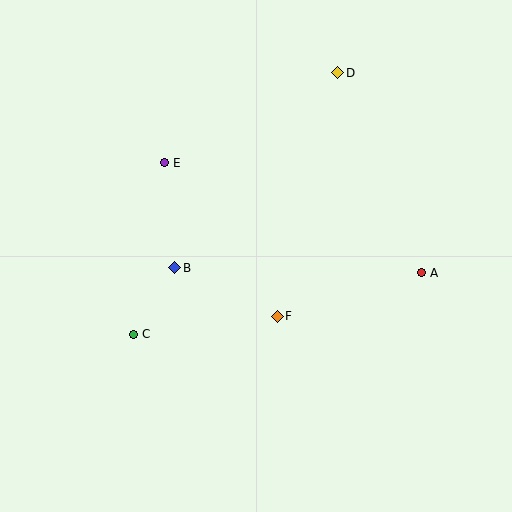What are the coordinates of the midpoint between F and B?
The midpoint between F and B is at (226, 292).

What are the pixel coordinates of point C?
Point C is at (134, 334).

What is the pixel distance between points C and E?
The distance between C and E is 174 pixels.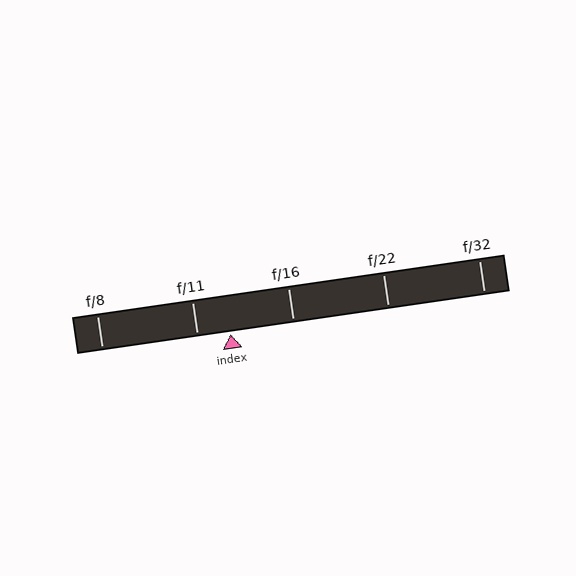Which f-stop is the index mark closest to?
The index mark is closest to f/11.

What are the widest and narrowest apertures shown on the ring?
The widest aperture shown is f/8 and the narrowest is f/32.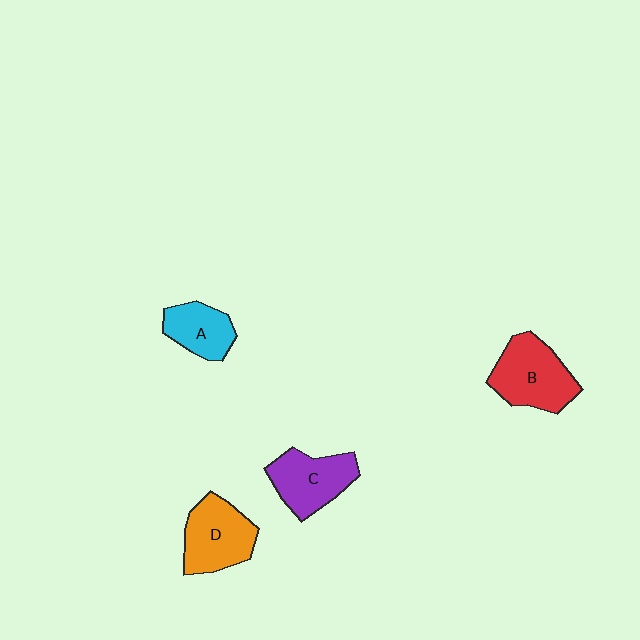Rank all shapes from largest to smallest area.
From largest to smallest: B (red), D (orange), C (purple), A (cyan).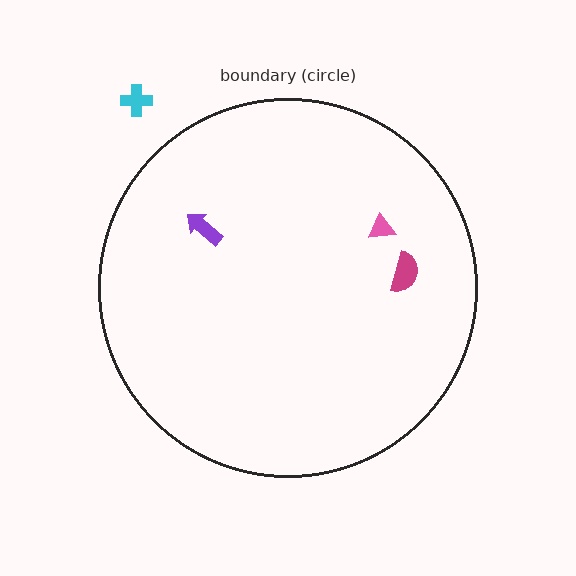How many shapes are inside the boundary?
3 inside, 1 outside.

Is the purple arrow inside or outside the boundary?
Inside.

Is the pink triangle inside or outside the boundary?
Inside.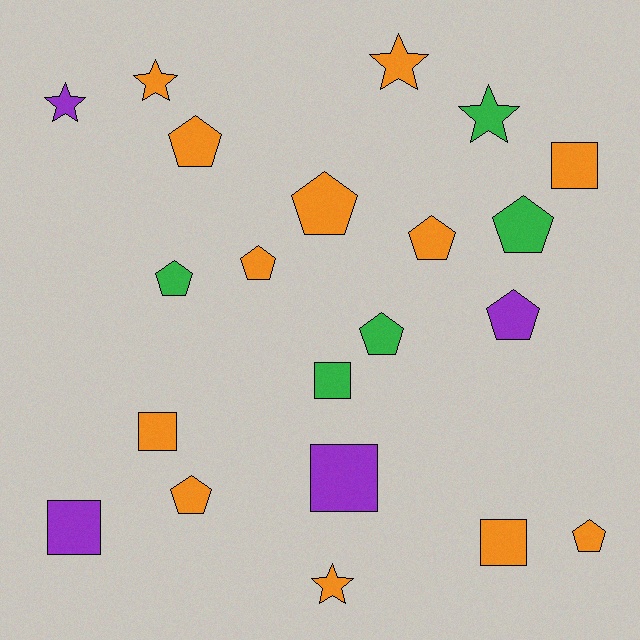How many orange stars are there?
There are 3 orange stars.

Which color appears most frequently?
Orange, with 12 objects.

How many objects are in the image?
There are 21 objects.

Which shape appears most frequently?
Pentagon, with 10 objects.